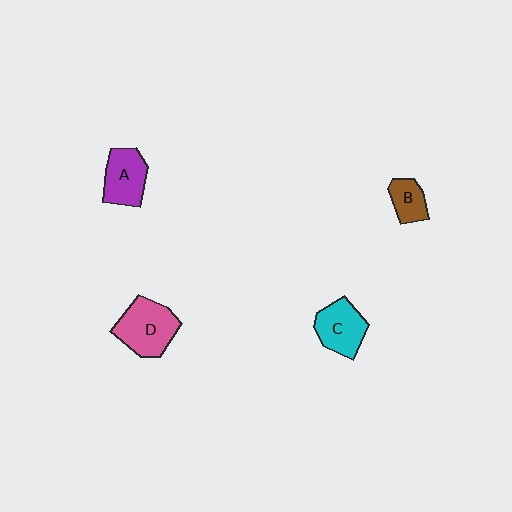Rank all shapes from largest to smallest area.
From largest to smallest: D (pink), C (cyan), A (purple), B (brown).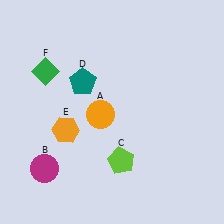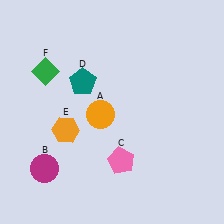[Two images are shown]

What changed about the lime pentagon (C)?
In Image 1, C is lime. In Image 2, it changed to pink.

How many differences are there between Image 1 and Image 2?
There is 1 difference between the two images.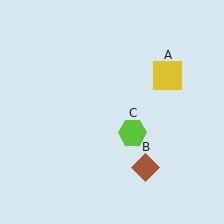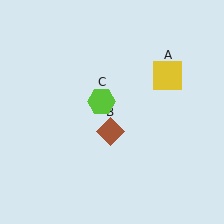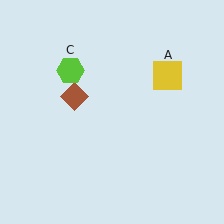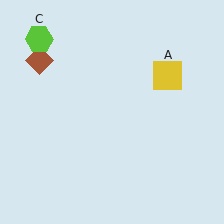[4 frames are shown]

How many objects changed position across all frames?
2 objects changed position: brown diamond (object B), lime hexagon (object C).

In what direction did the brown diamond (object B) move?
The brown diamond (object B) moved up and to the left.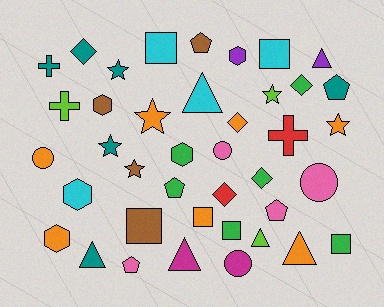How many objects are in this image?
There are 40 objects.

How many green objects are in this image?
There are 6 green objects.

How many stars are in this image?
There are 6 stars.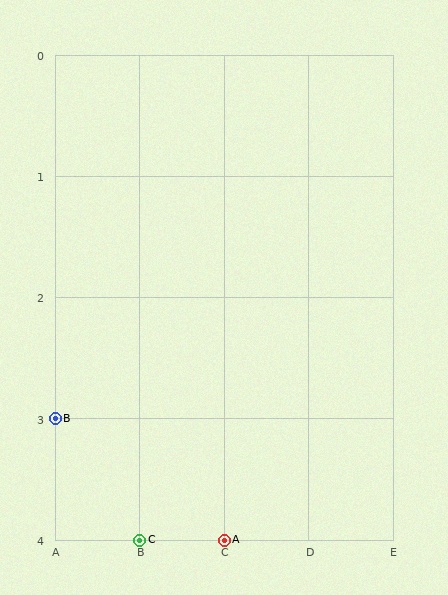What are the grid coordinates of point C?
Point C is at grid coordinates (B, 4).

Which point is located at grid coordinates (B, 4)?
Point C is at (B, 4).